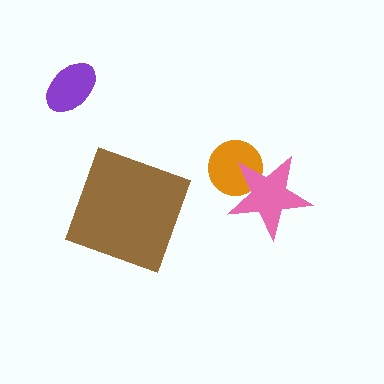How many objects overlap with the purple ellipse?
0 objects overlap with the purple ellipse.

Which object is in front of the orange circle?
The pink star is in front of the orange circle.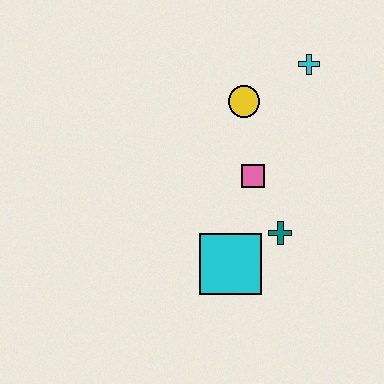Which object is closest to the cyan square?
The teal cross is closest to the cyan square.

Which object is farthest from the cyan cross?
The cyan square is farthest from the cyan cross.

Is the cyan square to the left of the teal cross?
Yes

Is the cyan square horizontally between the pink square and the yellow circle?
No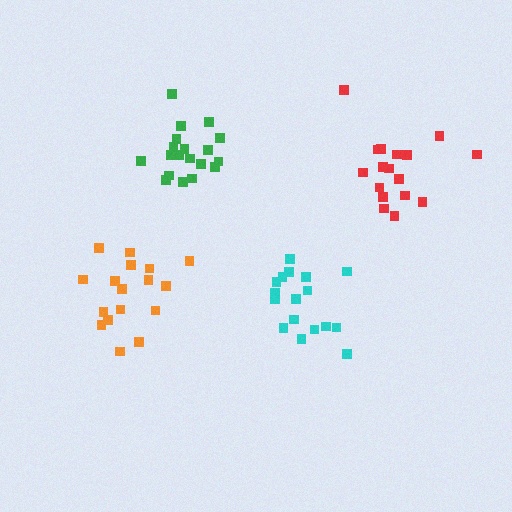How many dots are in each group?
Group 1: 17 dots, Group 2: 19 dots, Group 3: 17 dots, Group 4: 17 dots (70 total).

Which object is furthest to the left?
The orange cluster is leftmost.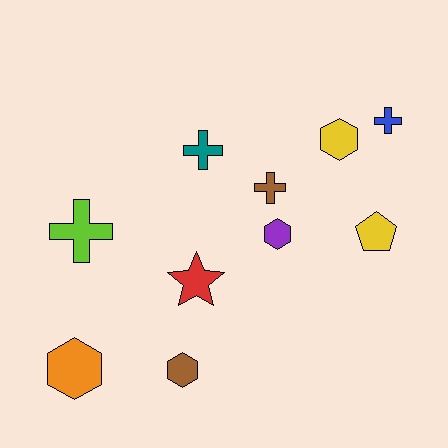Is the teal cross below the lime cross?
No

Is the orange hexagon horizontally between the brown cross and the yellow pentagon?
No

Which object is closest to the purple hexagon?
The brown cross is closest to the purple hexagon.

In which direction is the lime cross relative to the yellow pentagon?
The lime cross is to the left of the yellow pentagon.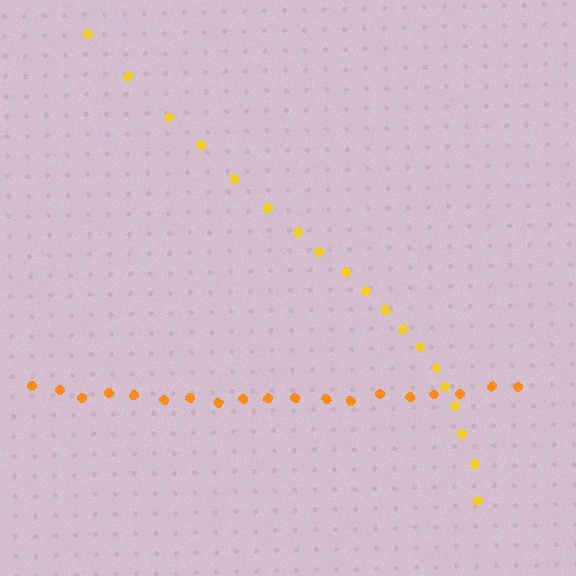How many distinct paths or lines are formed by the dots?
There are 2 distinct paths.